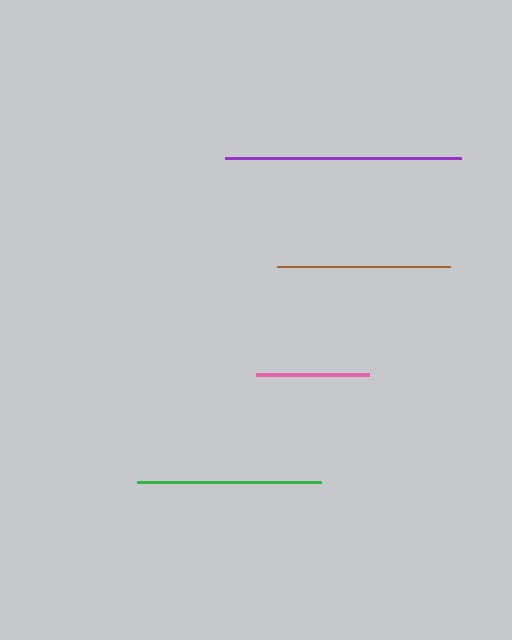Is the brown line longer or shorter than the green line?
The green line is longer than the brown line.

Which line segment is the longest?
The purple line is the longest at approximately 236 pixels.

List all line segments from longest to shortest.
From longest to shortest: purple, green, brown, pink.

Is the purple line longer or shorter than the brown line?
The purple line is longer than the brown line.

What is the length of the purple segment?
The purple segment is approximately 236 pixels long.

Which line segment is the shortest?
The pink line is the shortest at approximately 113 pixels.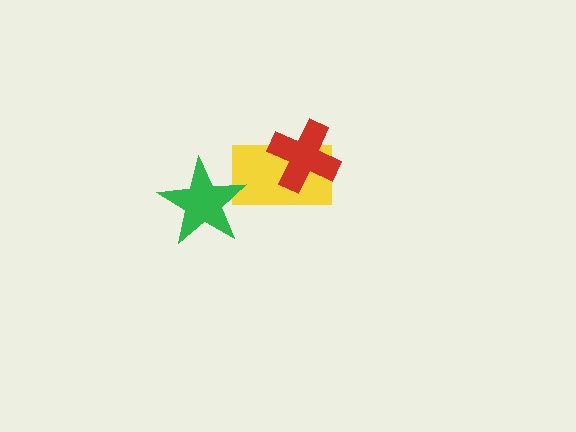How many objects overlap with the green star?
1 object overlaps with the green star.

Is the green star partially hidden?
No, no other shape covers it.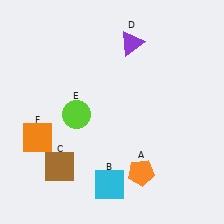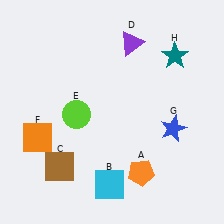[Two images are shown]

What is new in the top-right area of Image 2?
A teal star (H) was added in the top-right area of Image 2.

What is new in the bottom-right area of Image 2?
A blue star (G) was added in the bottom-right area of Image 2.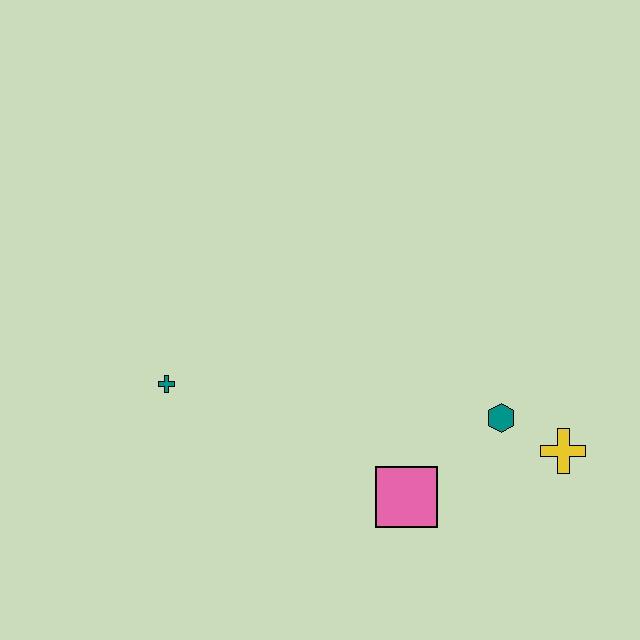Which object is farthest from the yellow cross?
The teal cross is farthest from the yellow cross.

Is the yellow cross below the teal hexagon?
Yes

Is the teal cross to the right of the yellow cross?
No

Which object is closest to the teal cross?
The pink square is closest to the teal cross.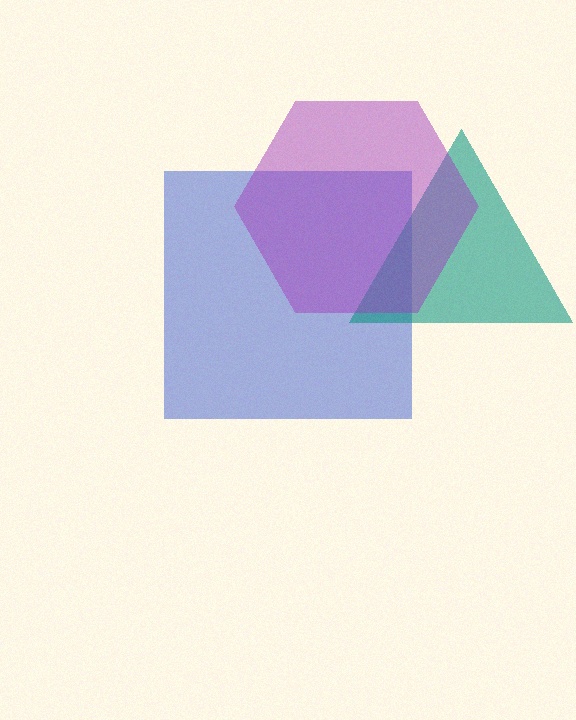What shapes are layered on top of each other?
The layered shapes are: a blue square, a teal triangle, a purple hexagon.